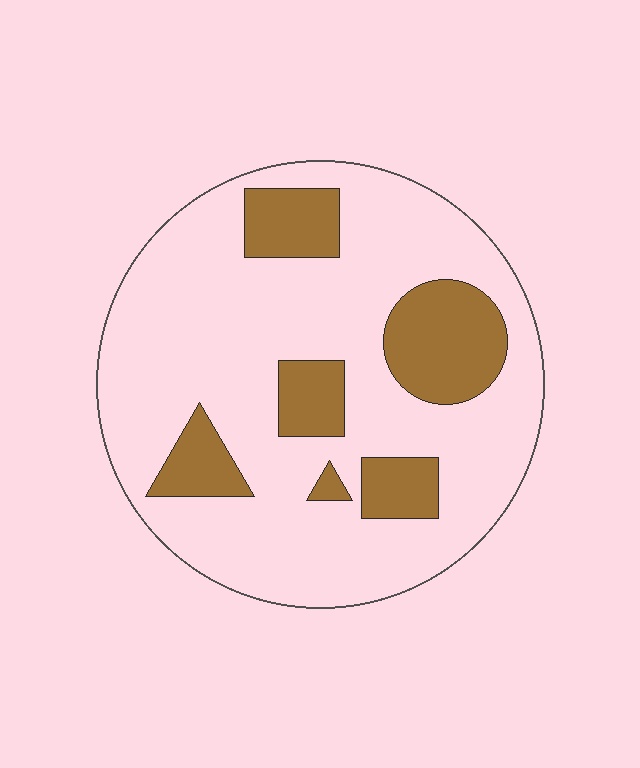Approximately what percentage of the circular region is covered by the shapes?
Approximately 20%.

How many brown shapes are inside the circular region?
6.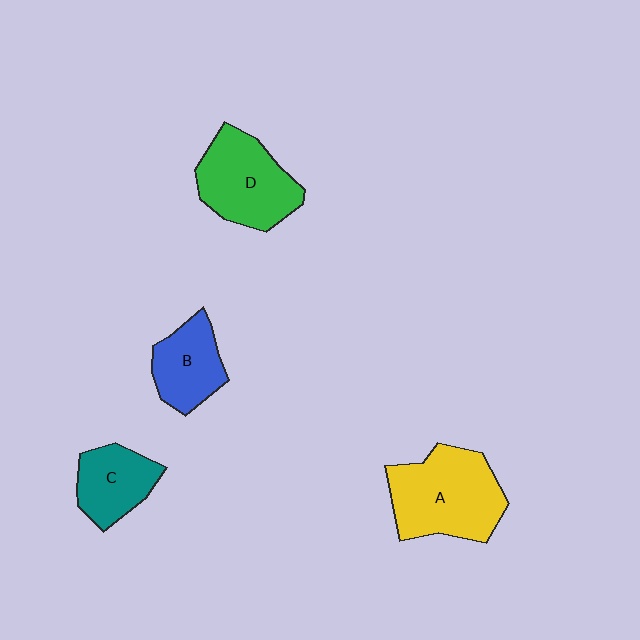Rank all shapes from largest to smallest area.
From largest to smallest: A (yellow), D (green), B (blue), C (teal).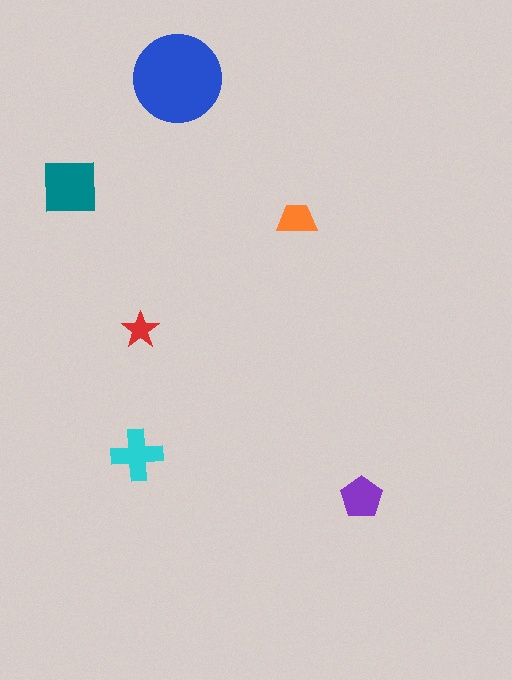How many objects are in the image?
There are 6 objects in the image.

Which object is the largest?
The blue circle.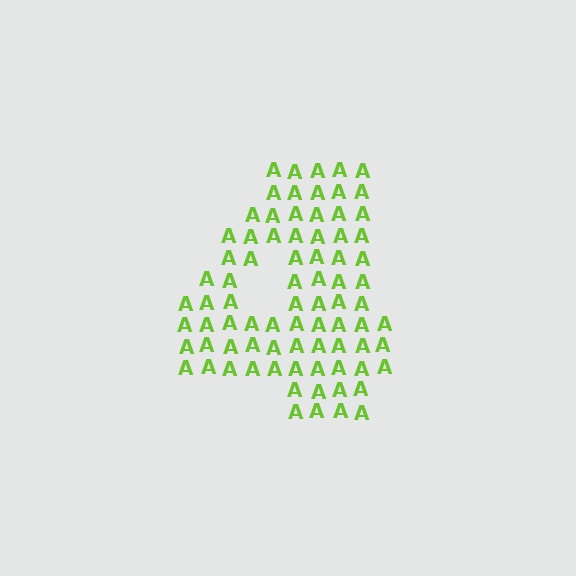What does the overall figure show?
The overall figure shows the digit 4.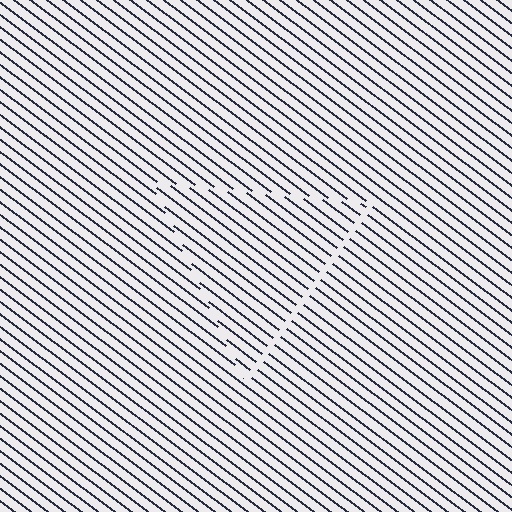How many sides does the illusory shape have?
3 sides — the line-ends trace a triangle.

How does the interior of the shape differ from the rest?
The interior of the shape contains the same grating, shifted by half a period — the contour is defined by the phase discontinuity where line-ends from the inner and outer gratings abut.